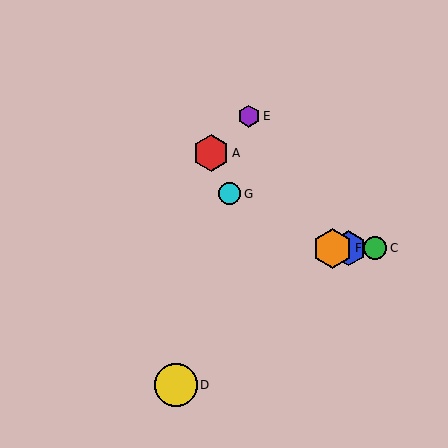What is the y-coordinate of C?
Object C is at y≈248.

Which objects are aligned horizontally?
Objects B, C, F are aligned horizontally.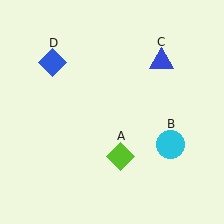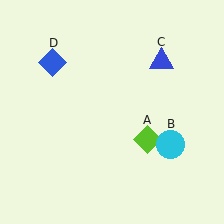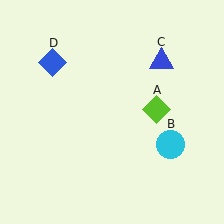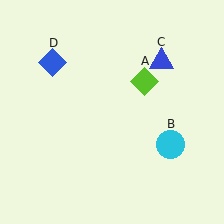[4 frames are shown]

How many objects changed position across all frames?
1 object changed position: lime diamond (object A).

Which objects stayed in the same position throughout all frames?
Cyan circle (object B) and blue triangle (object C) and blue diamond (object D) remained stationary.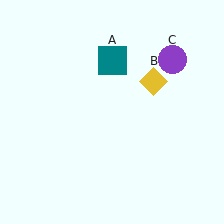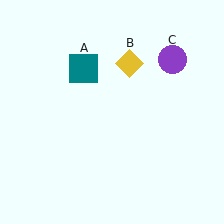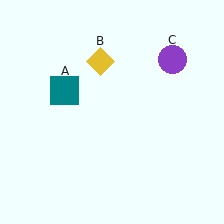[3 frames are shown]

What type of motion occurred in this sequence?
The teal square (object A), yellow diamond (object B) rotated counterclockwise around the center of the scene.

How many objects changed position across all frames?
2 objects changed position: teal square (object A), yellow diamond (object B).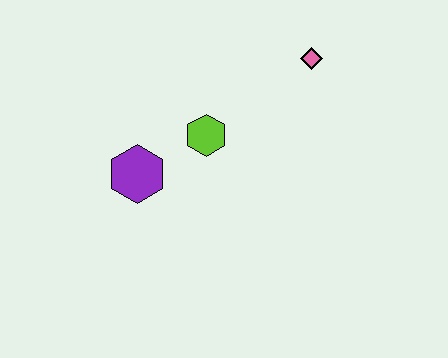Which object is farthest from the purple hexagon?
The pink diamond is farthest from the purple hexagon.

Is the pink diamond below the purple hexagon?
No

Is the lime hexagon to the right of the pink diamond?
No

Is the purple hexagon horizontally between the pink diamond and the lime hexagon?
No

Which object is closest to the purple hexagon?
The lime hexagon is closest to the purple hexagon.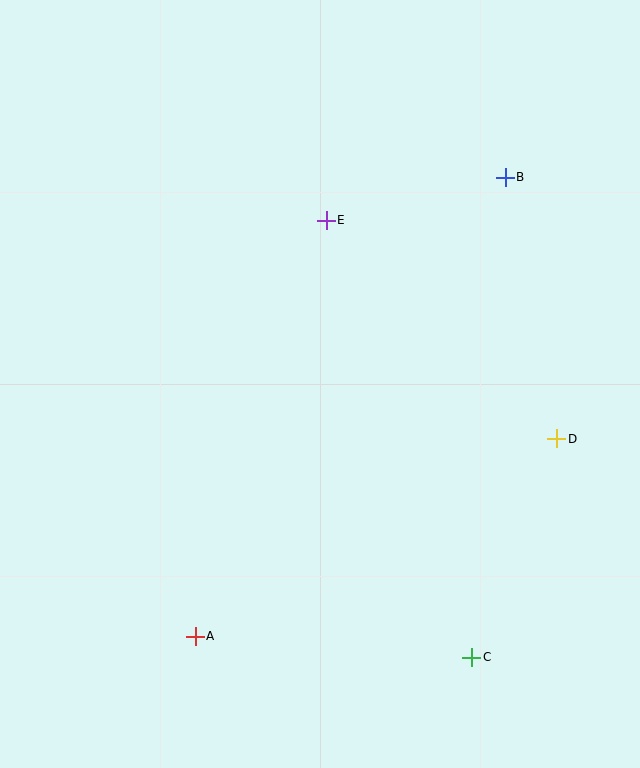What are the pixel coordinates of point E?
Point E is at (326, 220).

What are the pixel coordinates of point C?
Point C is at (472, 657).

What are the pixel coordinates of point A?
Point A is at (195, 636).